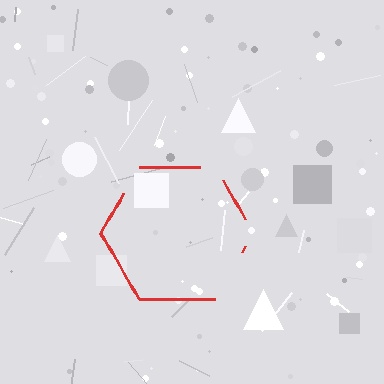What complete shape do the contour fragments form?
The contour fragments form a hexagon.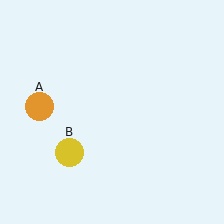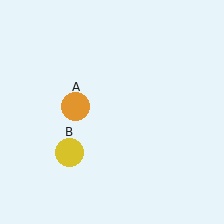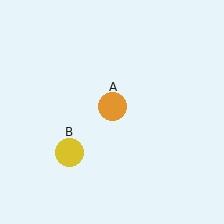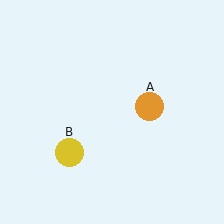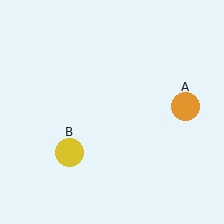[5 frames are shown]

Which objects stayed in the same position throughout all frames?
Yellow circle (object B) remained stationary.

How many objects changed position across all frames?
1 object changed position: orange circle (object A).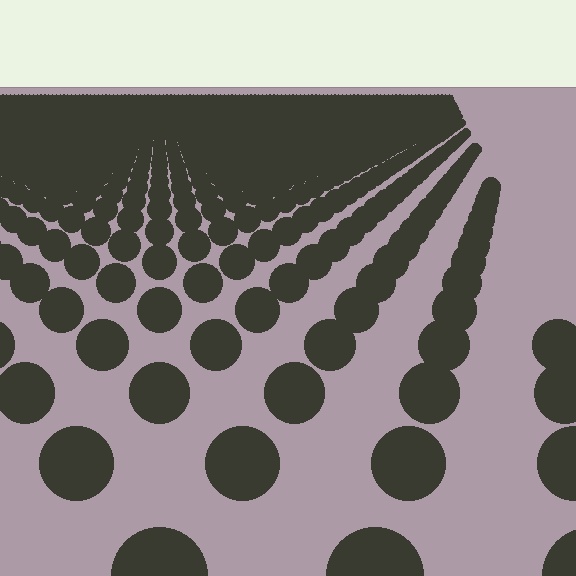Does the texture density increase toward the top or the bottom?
Density increases toward the top.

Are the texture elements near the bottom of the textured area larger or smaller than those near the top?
Larger. Near the bottom, elements are closer to the viewer and appear at a bigger on-screen size.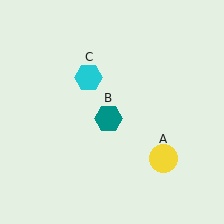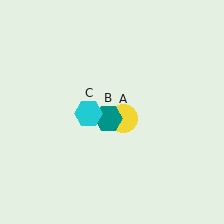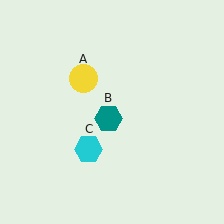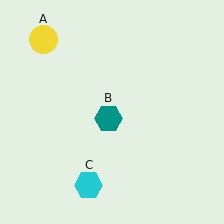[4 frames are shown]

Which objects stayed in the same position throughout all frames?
Teal hexagon (object B) remained stationary.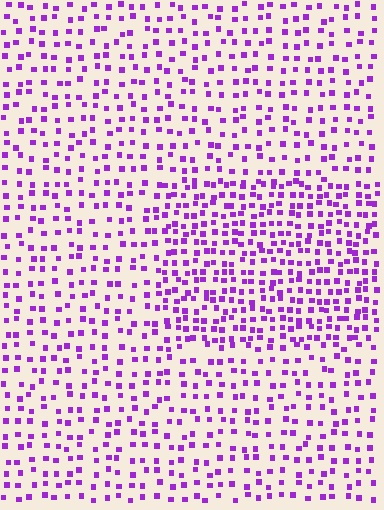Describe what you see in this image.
The image contains small purple elements arranged at two different densities. A rectangle-shaped region is visible where the elements are more densely packed than the surrounding area.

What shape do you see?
I see a rectangle.